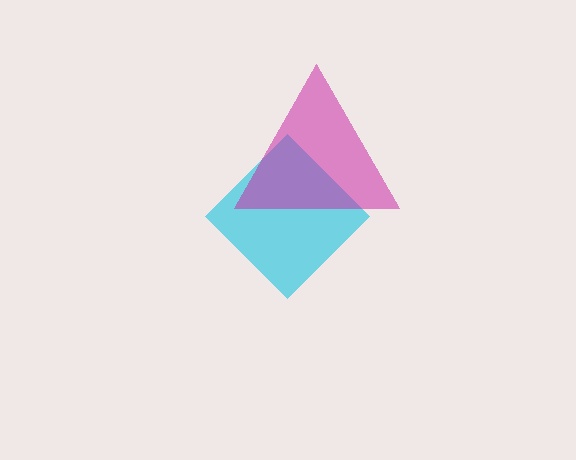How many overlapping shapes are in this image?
There are 2 overlapping shapes in the image.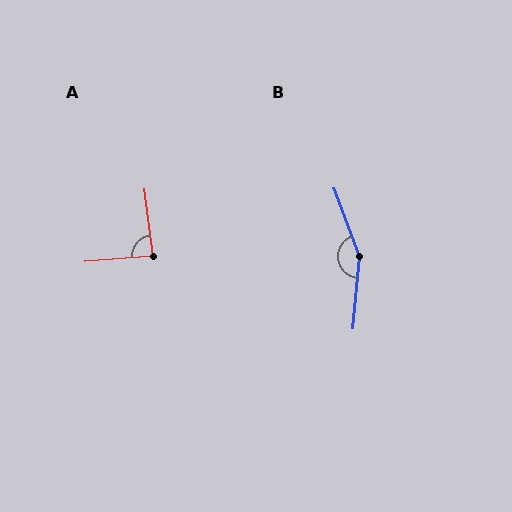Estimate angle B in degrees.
Approximately 155 degrees.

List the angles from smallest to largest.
A (87°), B (155°).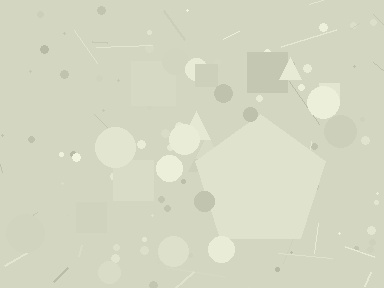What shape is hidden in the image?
A pentagon is hidden in the image.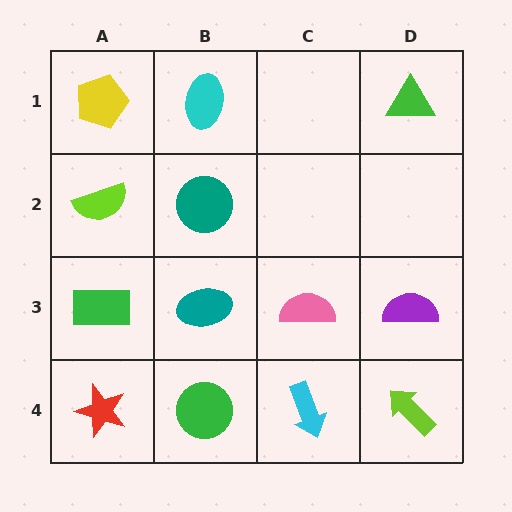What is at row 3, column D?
A purple semicircle.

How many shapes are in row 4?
4 shapes.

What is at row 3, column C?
A pink semicircle.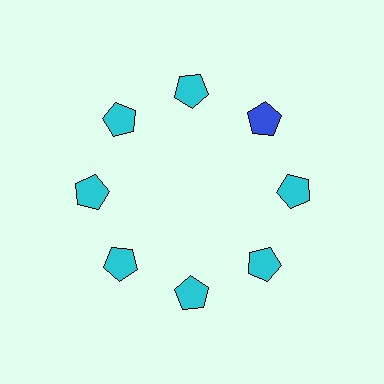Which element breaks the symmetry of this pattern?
The blue pentagon at roughly the 2 o'clock position breaks the symmetry. All other shapes are cyan pentagons.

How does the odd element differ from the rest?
It has a different color: blue instead of cyan.